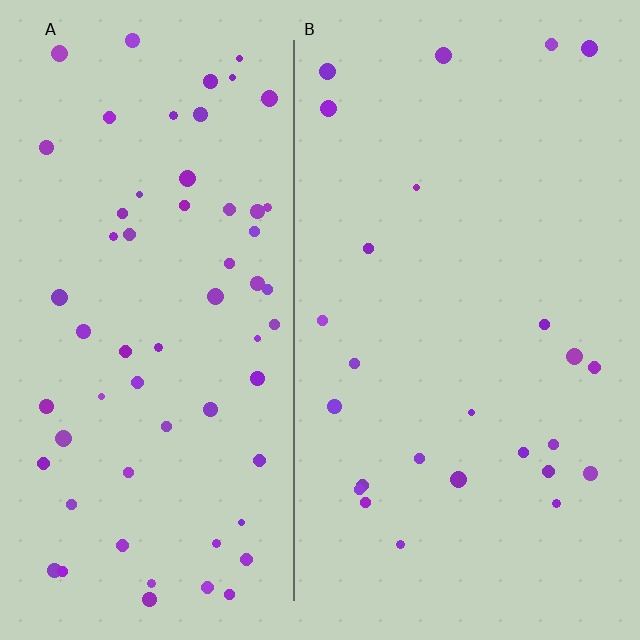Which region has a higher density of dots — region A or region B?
A (the left).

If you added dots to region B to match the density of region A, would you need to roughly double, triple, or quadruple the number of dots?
Approximately triple.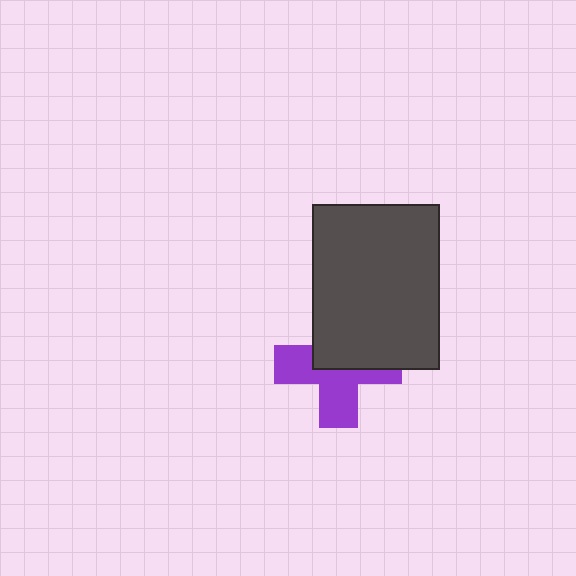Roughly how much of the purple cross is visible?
About half of it is visible (roughly 53%).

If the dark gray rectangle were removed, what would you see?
You would see the complete purple cross.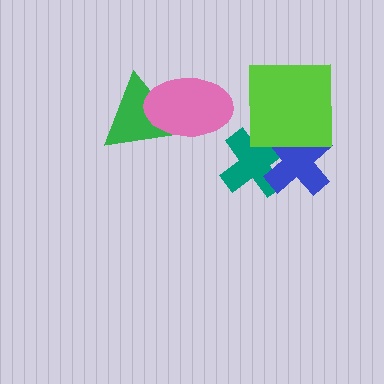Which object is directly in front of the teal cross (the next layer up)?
The blue cross is directly in front of the teal cross.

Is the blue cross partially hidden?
Yes, it is partially covered by another shape.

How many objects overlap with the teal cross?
2 objects overlap with the teal cross.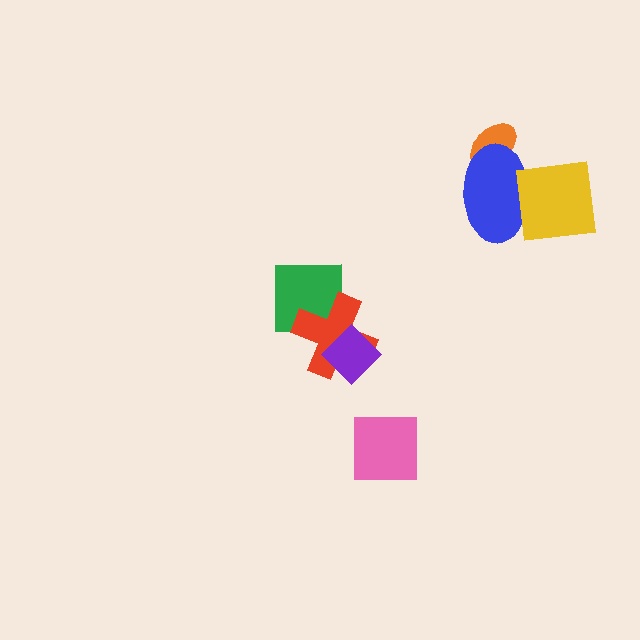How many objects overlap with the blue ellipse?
2 objects overlap with the blue ellipse.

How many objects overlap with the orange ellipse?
1 object overlaps with the orange ellipse.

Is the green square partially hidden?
Yes, it is partially covered by another shape.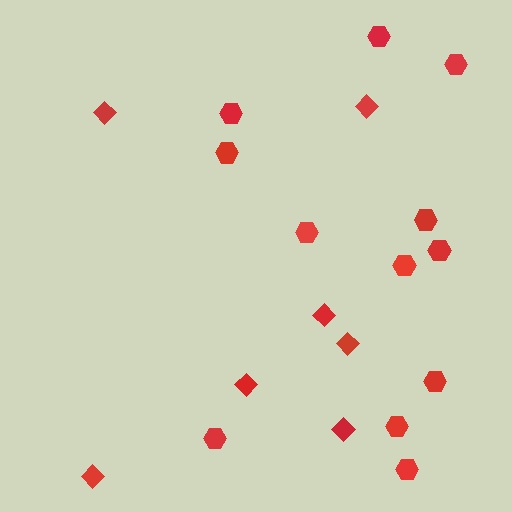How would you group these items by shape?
There are 2 groups: one group of diamonds (7) and one group of hexagons (12).